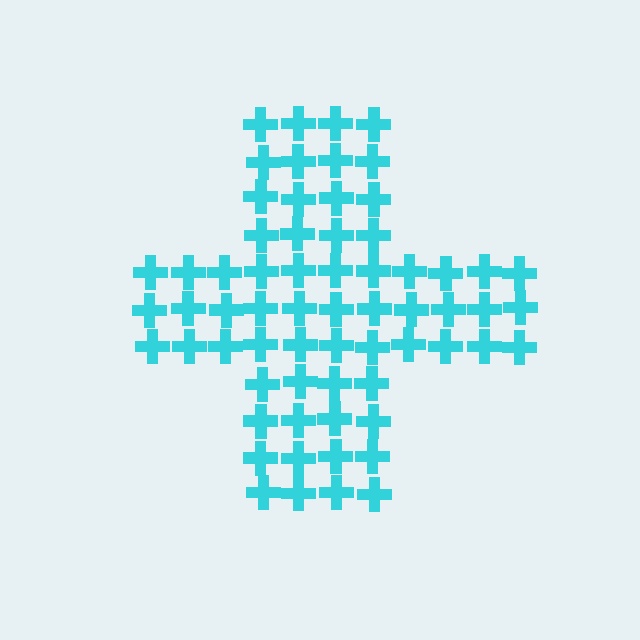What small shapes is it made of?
It is made of small crosses.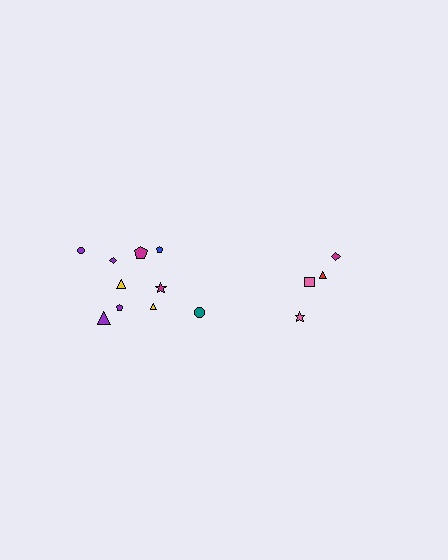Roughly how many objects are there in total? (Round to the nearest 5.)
Roughly 15 objects in total.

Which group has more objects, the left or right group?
The left group.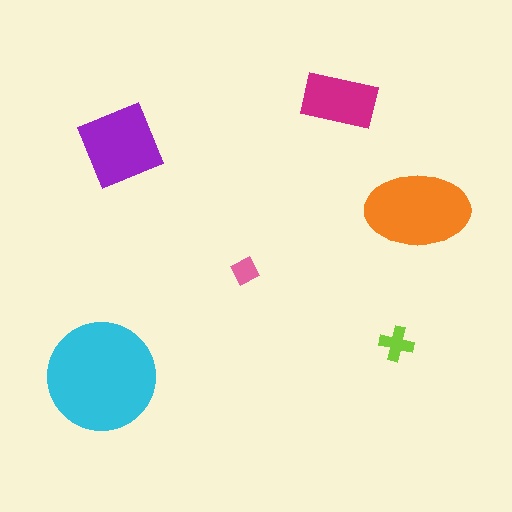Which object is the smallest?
The pink diamond.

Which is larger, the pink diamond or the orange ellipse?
The orange ellipse.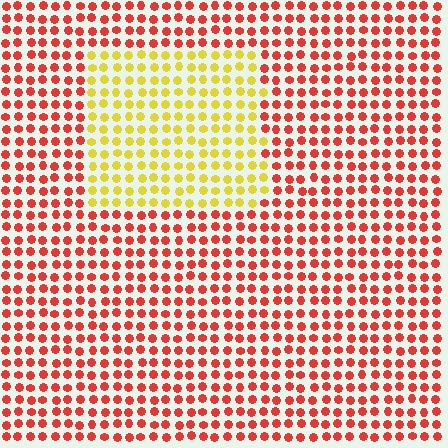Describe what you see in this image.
The image is filled with small red elements in a uniform arrangement. A rectangle-shaped region is visible where the elements are tinted to a slightly different hue, forming a subtle color boundary.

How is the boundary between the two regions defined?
The boundary is defined purely by a slight shift in hue (about 57 degrees). Spacing, size, and orientation are identical on both sides.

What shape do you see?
I see a rectangle.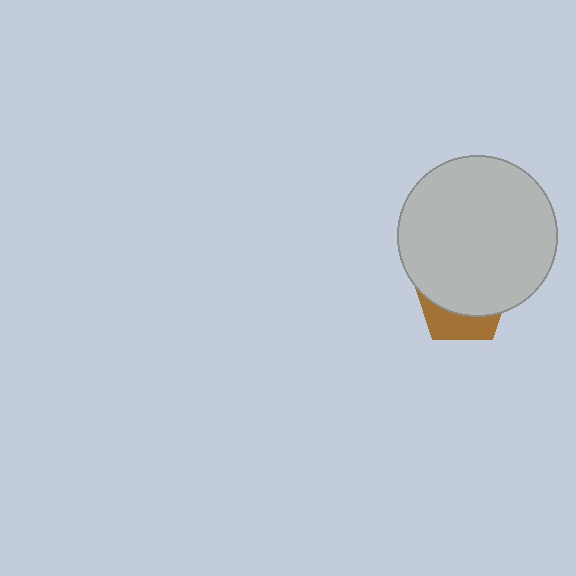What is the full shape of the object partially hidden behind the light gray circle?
The partially hidden object is a brown pentagon.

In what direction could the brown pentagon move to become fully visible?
The brown pentagon could move down. That would shift it out from behind the light gray circle entirely.